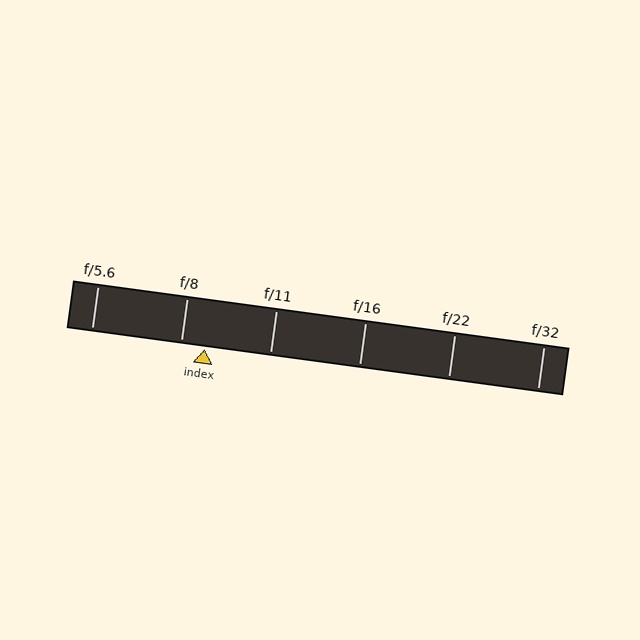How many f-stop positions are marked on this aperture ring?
There are 6 f-stop positions marked.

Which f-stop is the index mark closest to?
The index mark is closest to f/8.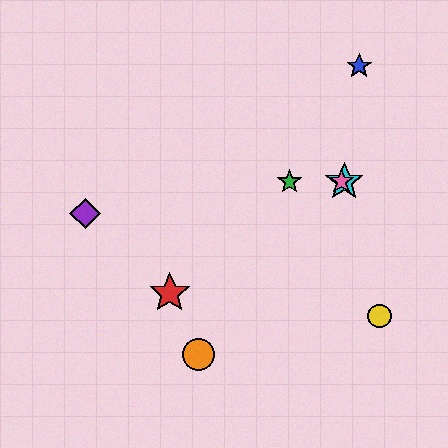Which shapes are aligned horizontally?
The green star, the cyan star, the pink star are aligned horizontally.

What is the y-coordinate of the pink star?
The pink star is at y≈182.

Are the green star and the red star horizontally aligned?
No, the green star is at y≈182 and the red star is at y≈293.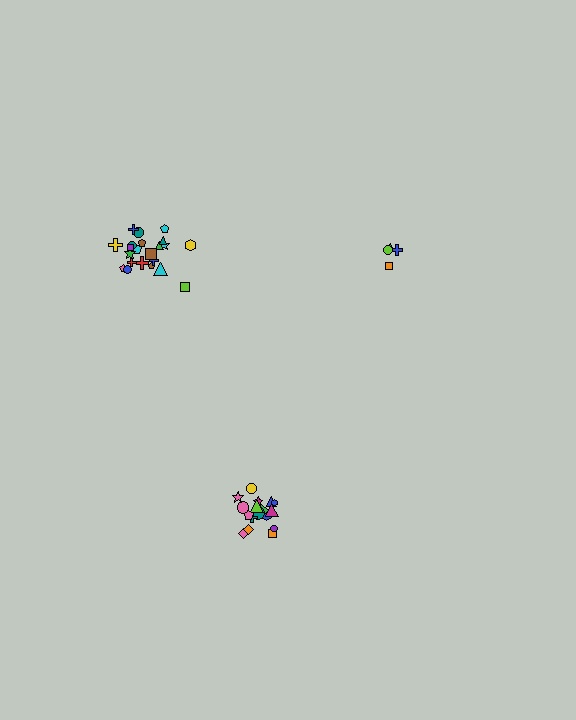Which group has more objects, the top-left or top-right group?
The top-left group.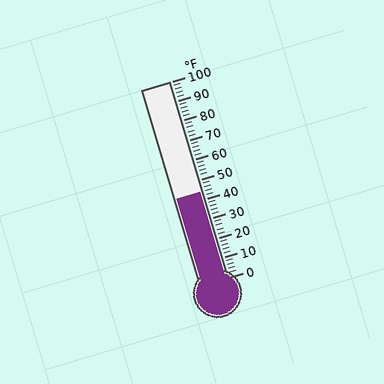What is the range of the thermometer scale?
The thermometer scale ranges from 0°F to 100°F.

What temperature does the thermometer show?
The thermometer shows approximately 44°F.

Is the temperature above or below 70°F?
The temperature is below 70°F.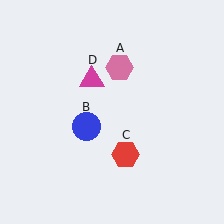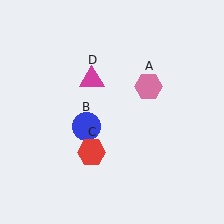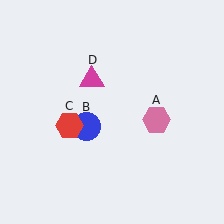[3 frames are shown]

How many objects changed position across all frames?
2 objects changed position: pink hexagon (object A), red hexagon (object C).